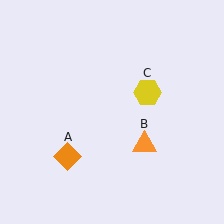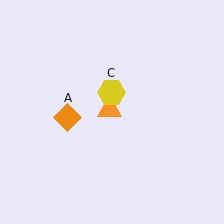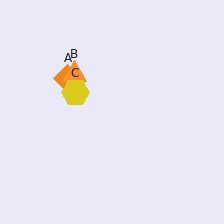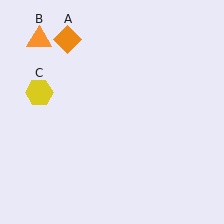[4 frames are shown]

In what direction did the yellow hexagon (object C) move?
The yellow hexagon (object C) moved left.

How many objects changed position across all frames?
3 objects changed position: orange diamond (object A), orange triangle (object B), yellow hexagon (object C).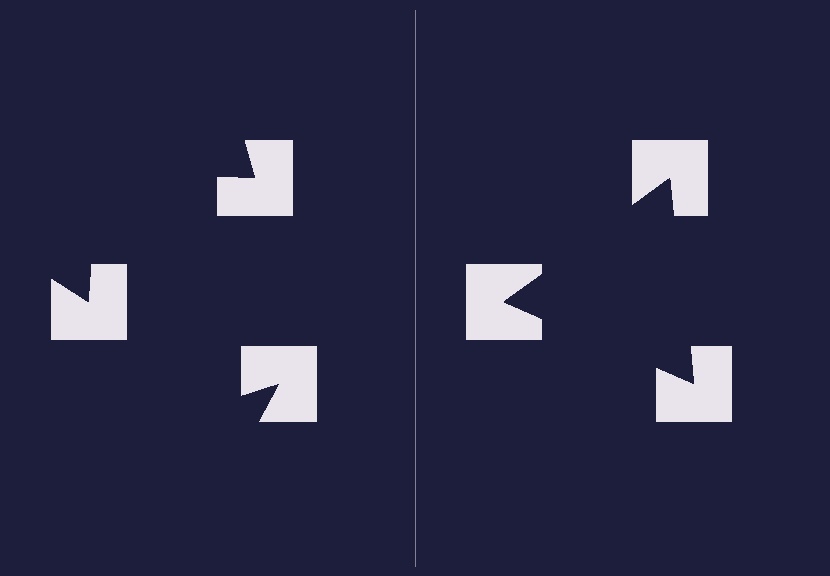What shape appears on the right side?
An illusory triangle.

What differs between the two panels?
The notched squares are positioned identically on both sides; only the wedge orientations differ. On the right they align to a triangle; on the left they are misaligned.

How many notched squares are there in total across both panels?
6 — 3 on each side.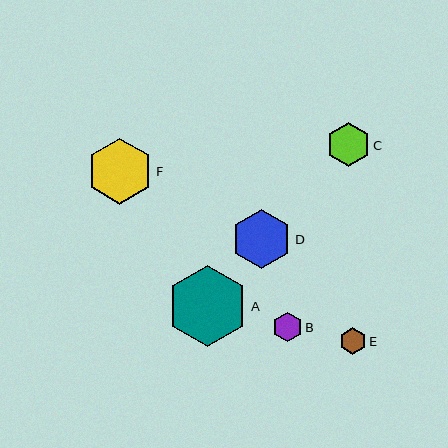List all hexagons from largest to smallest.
From largest to smallest: A, F, D, C, B, E.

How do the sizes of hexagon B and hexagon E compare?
Hexagon B and hexagon E are approximately the same size.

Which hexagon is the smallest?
Hexagon E is the smallest with a size of approximately 27 pixels.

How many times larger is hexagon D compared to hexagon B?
Hexagon D is approximately 2.0 times the size of hexagon B.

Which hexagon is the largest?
Hexagon A is the largest with a size of approximately 81 pixels.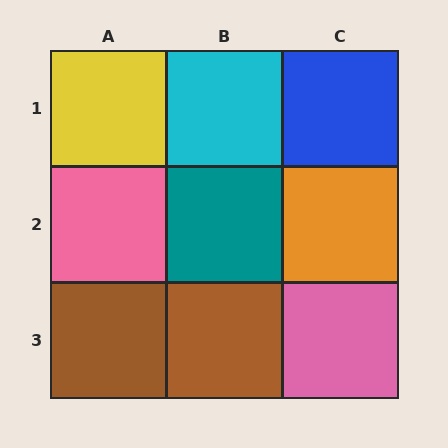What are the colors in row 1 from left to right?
Yellow, cyan, blue.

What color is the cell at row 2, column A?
Pink.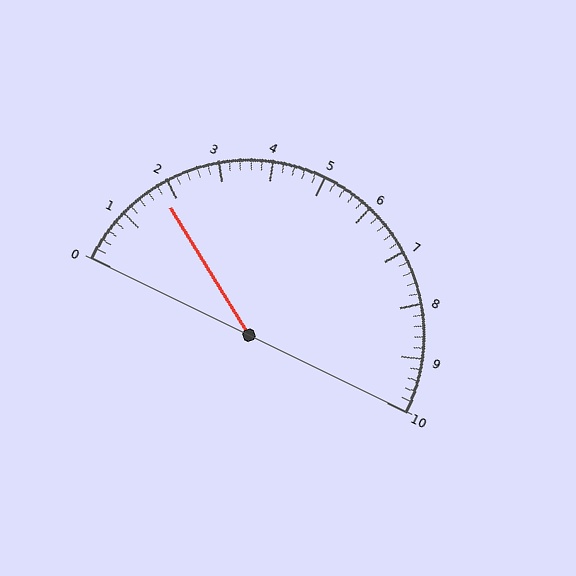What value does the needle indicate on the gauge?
The needle indicates approximately 1.8.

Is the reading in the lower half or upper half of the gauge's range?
The reading is in the lower half of the range (0 to 10).